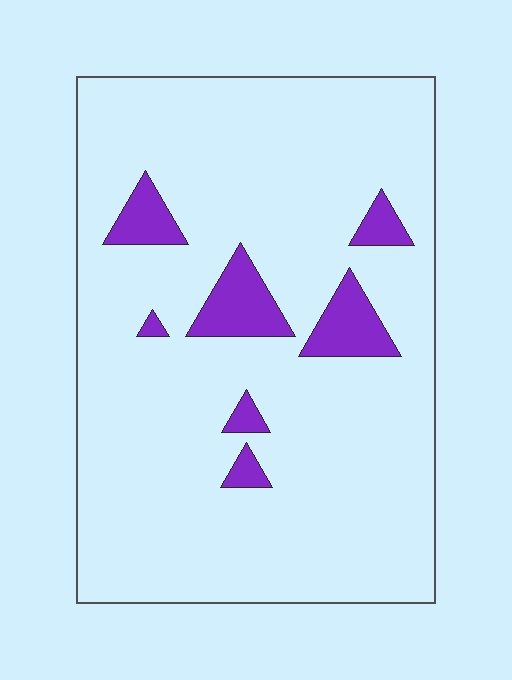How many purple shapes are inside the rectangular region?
7.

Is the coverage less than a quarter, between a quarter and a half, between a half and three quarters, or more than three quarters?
Less than a quarter.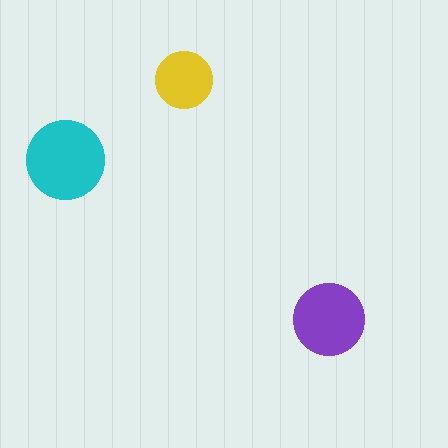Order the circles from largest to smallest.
the cyan one, the purple one, the yellow one.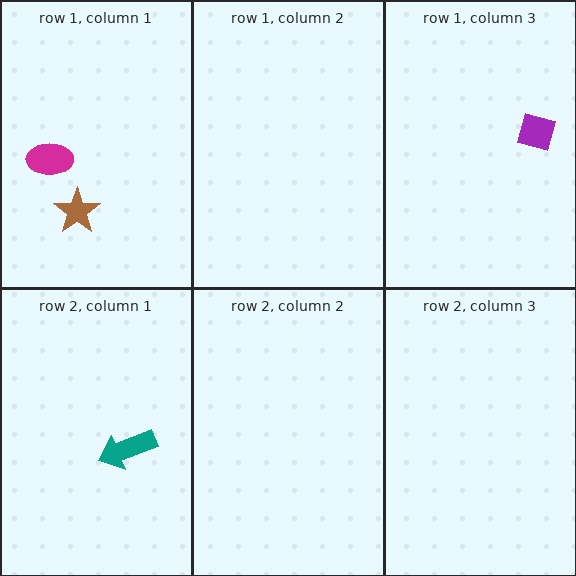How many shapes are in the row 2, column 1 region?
1.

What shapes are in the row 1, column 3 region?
The purple diamond.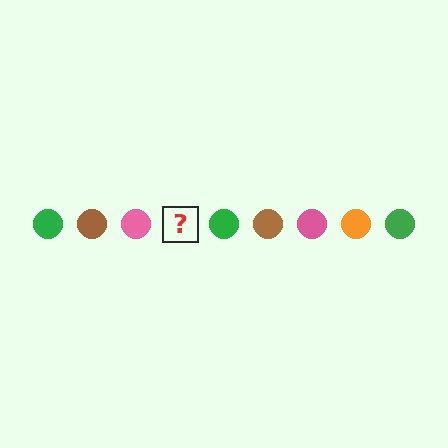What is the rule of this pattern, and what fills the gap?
The rule is that the pattern cycles through green, brown, pink, orange circles. The gap should be filled with an orange circle.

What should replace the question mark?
The question mark should be replaced with an orange circle.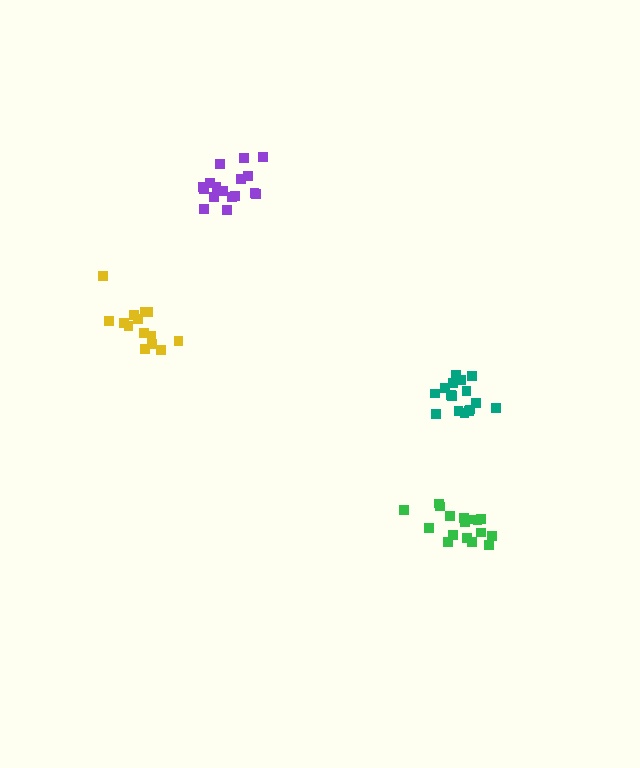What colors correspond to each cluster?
The clusters are colored: teal, green, yellow, purple.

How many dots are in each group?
Group 1: 16 dots, Group 2: 17 dots, Group 3: 14 dots, Group 4: 17 dots (64 total).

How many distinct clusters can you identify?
There are 4 distinct clusters.